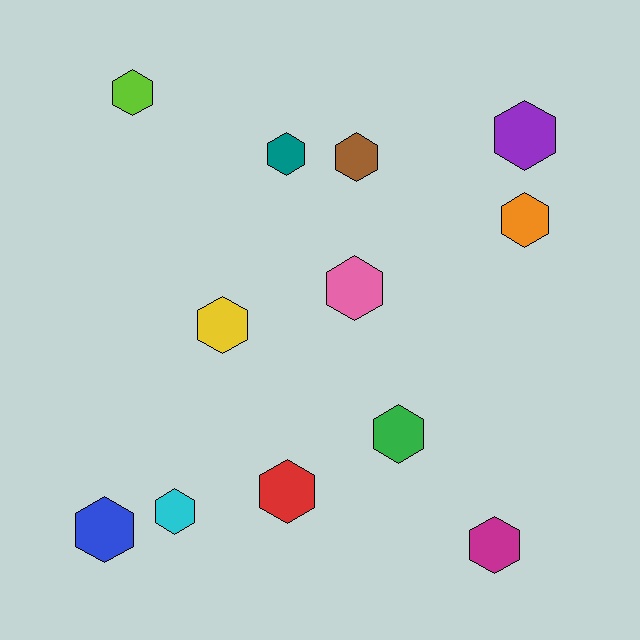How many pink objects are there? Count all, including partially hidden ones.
There is 1 pink object.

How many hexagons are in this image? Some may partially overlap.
There are 12 hexagons.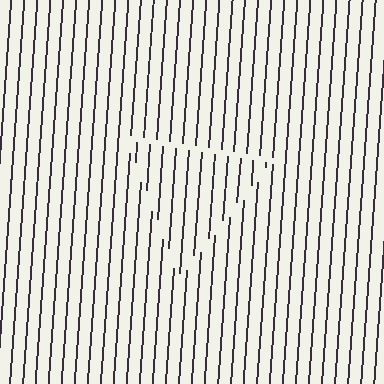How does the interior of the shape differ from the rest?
The interior of the shape contains the same grating, shifted by half a period — the contour is defined by the phase discontinuity where line-ends from the inner and outer gratings abut.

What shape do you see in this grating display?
An illusory triangle. The interior of the shape contains the same grating, shifted by half a period — the contour is defined by the phase discontinuity where line-ends from the inner and outer gratings abut.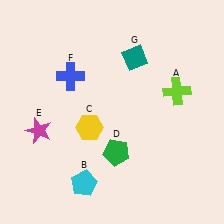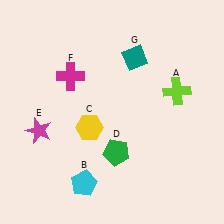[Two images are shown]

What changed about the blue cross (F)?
In Image 1, F is blue. In Image 2, it changed to magenta.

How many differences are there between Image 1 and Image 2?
There is 1 difference between the two images.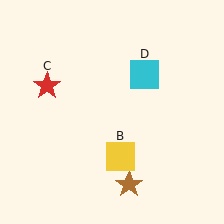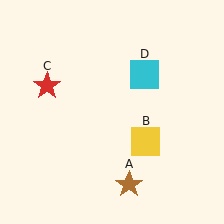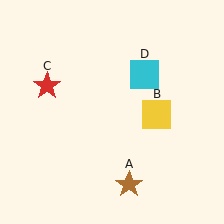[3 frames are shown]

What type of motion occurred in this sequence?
The yellow square (object B) rotated counterclockwise around the center of the scene.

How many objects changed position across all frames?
1 object changed position: yellow square (object B).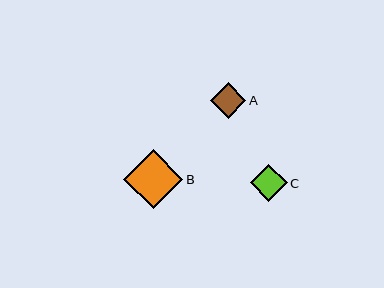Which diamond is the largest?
Diamond B is the largest with a size of approximately 59 pixels.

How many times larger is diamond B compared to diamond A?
Diamond B is approximately 1.6 times the size of diamond A.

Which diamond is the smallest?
Diamond A is the smallest with a size of approximately 36 pixels.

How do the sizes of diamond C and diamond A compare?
Diamond C and diamond A are approximately the same size.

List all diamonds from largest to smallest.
From largest to smallest: B, C, A.